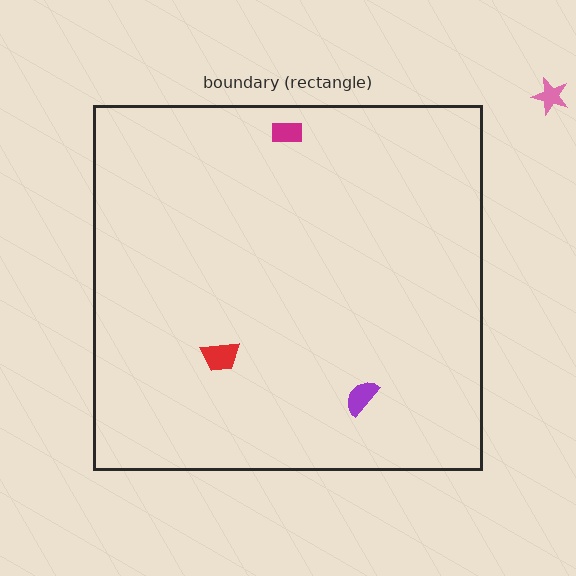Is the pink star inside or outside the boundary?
Outside.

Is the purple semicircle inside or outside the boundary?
Inside.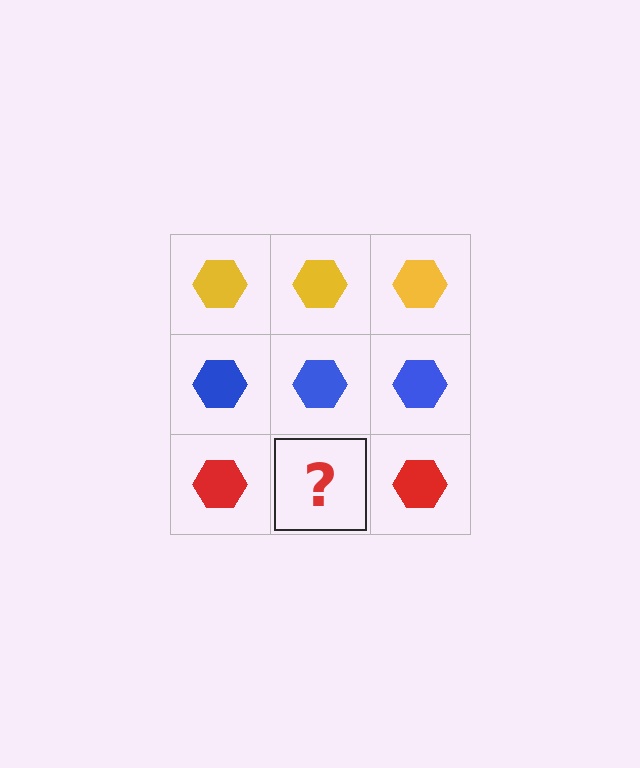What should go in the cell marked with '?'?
The missing cell should contain a red hexagon.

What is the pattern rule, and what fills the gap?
The rule is that each row has a consistent color. The gap should be filled with a red hexagon.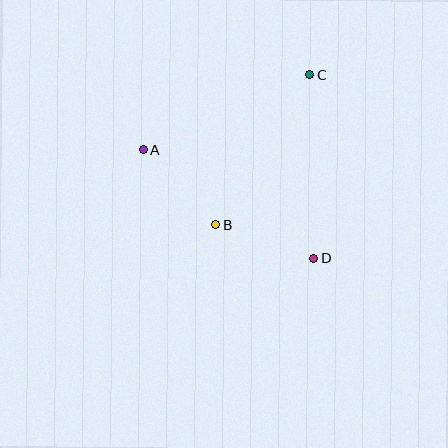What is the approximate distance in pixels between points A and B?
The distance between A and B is approximately 104 pixels.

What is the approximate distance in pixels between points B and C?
The distance between B and C is approximately 177 pixels.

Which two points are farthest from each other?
Points A and D are farthest from each other.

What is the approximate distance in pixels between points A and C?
The distance between A and C is approximately 183 pixels.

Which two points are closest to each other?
Points B and D are closest to each other.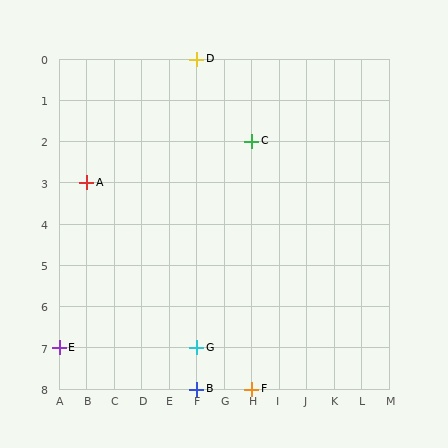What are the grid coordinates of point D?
Point D is at grid coordinates (F, 0).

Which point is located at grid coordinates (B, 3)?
Point A is at (B, 3).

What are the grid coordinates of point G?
Point G is at grid coordinates (F, 7).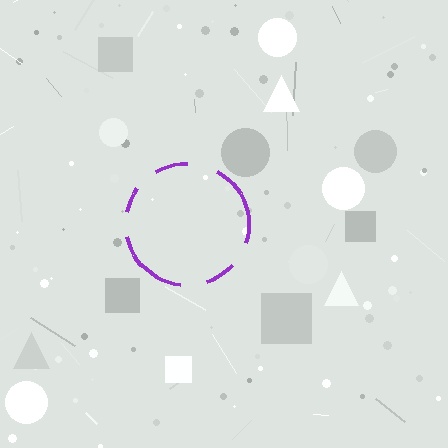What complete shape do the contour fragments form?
The contour fragments form a circle.